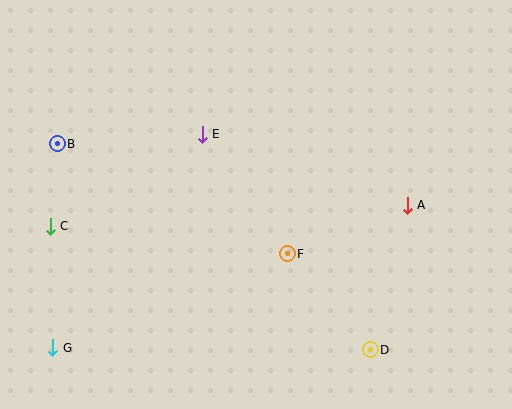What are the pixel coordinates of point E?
Point E is at (202, 134).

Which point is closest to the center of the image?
Point F at (287, 254) is closest to the center.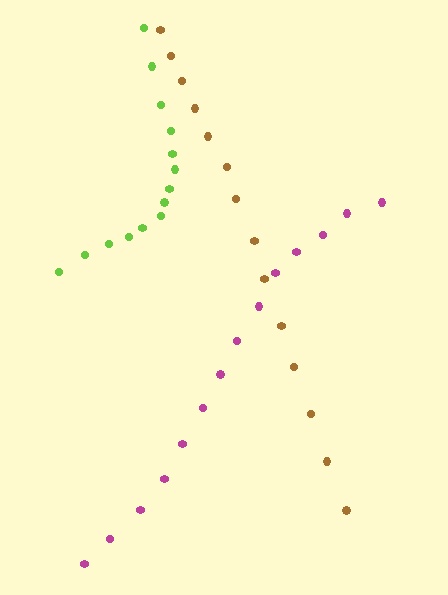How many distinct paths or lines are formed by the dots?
There are 3 distinct paths.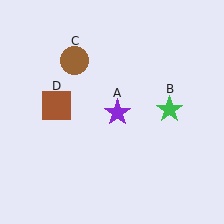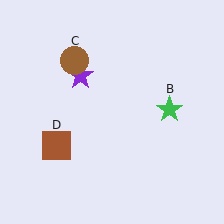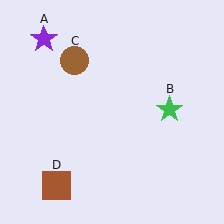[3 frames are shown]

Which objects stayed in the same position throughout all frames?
Green star (object B) and brown circle (object C) remained stationary.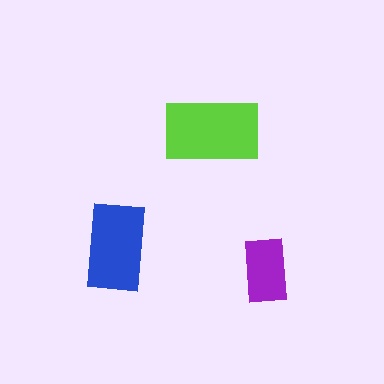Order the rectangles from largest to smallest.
the lime one, the blue one, the purple one.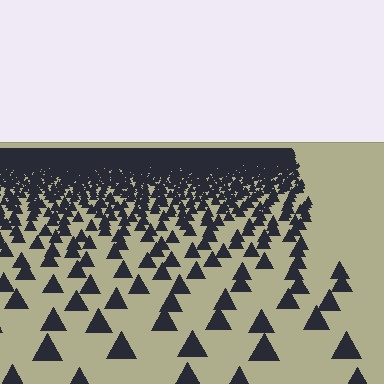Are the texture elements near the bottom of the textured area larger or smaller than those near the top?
Larger. Near the bottom, elements are closer to the viewer and appear at a bigger on-screen size.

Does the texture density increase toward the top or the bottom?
Density increases toward the top.